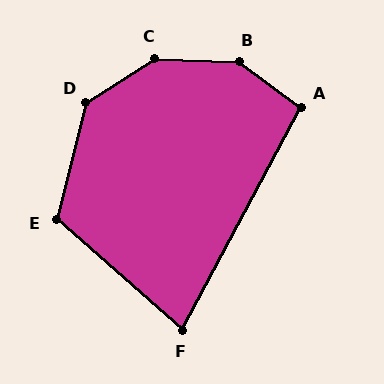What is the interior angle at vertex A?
Approximately 98 degrees (obtuse).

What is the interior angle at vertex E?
Approximately 117 degrees (obtuse).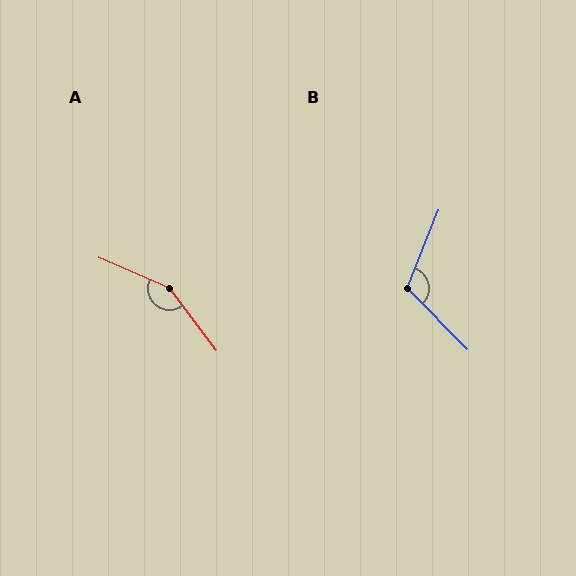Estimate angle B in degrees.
Approximately 114 degrees.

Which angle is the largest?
A, at approximately 151 degrees.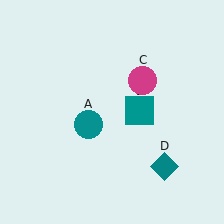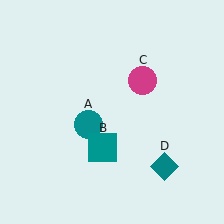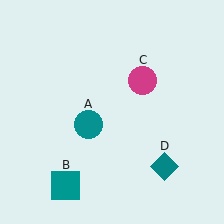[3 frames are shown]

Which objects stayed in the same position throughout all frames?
Teal circle (object A) and magenta circle (object C) and teal diamond (object D) remained stationary.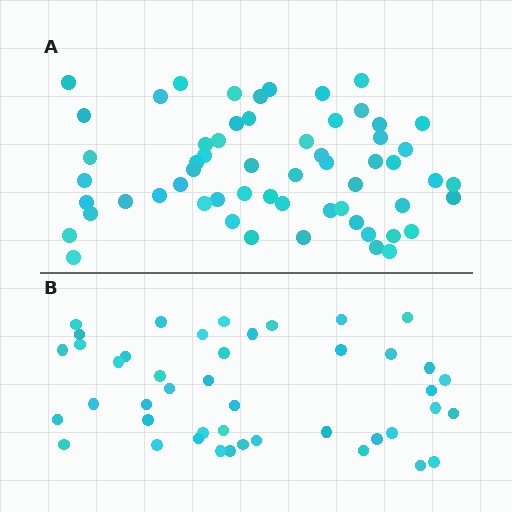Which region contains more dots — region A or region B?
Region A (the top region) has more dots.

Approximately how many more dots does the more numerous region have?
Region A has approximately 15 more dots than region B.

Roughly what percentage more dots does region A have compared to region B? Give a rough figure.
About 35% more.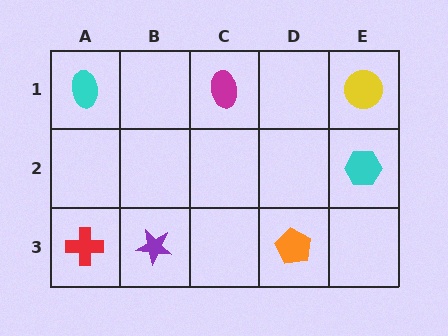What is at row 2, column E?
A cyan hexagon.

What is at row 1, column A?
A cyan ellipse.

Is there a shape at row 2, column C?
No, that cell is empty.